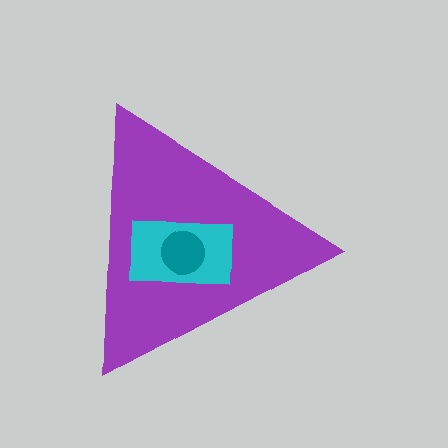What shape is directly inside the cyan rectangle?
The teal circle.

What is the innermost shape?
The teal circle.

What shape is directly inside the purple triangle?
The cyan rectangle.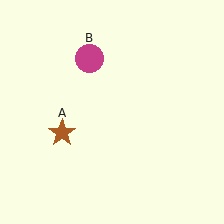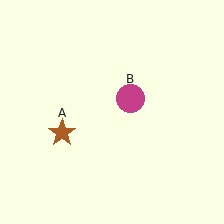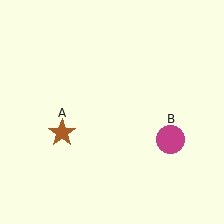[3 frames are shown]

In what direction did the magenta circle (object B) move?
The magenta circle (object B) moved down and to the right.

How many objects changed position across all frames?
1 object changed position: magenta circle (object B).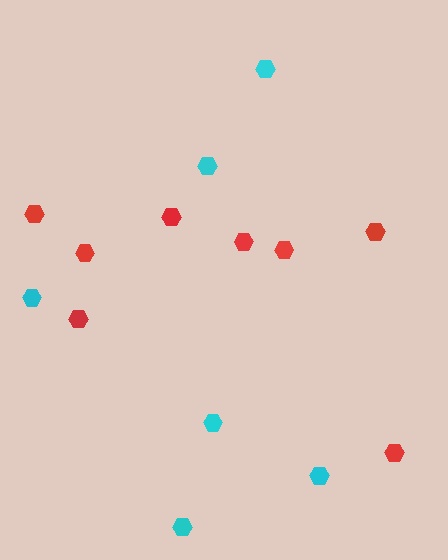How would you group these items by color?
There are 2 groups: one group of red hexagons (8) and one group of cyan hexagons (6).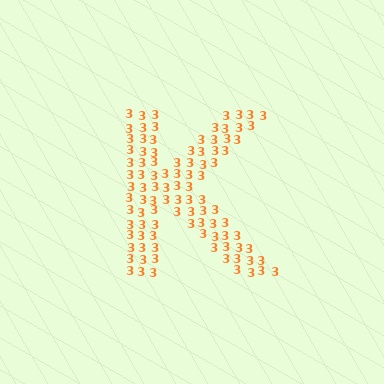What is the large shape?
The large shape is the letter K.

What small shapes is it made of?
It is made of small digit 3's.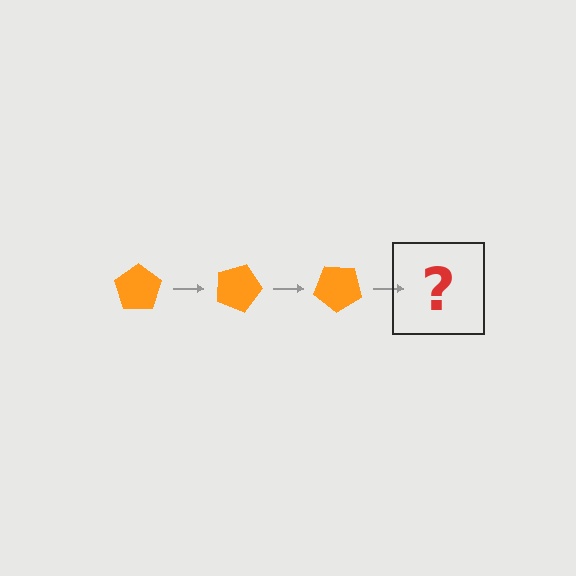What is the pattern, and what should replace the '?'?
The pattern is that the pentagon rotates 20 degrees each step. The '?' should be an orange pentagon rotated 60 degrees.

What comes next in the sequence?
The next element should be an orange pentagon rotated 60 degrees.